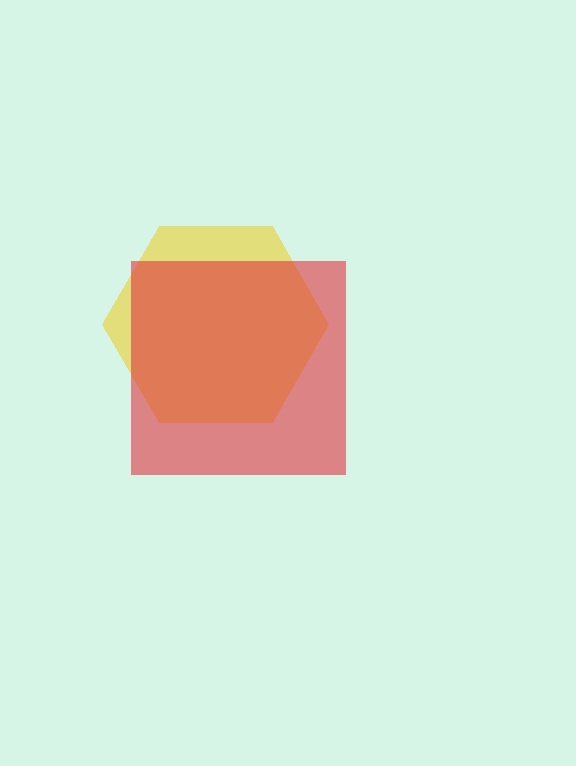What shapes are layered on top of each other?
The layered shapes are: a yellow hexagon, a red square.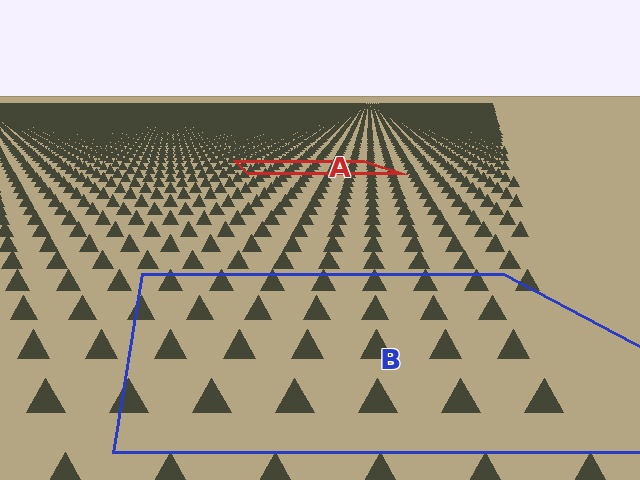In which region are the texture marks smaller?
The texture marks are smaller in region A, because it is farther away.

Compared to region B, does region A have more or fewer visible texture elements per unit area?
Region A has more texture elements per unit area — they are packed more densely because it is farther away.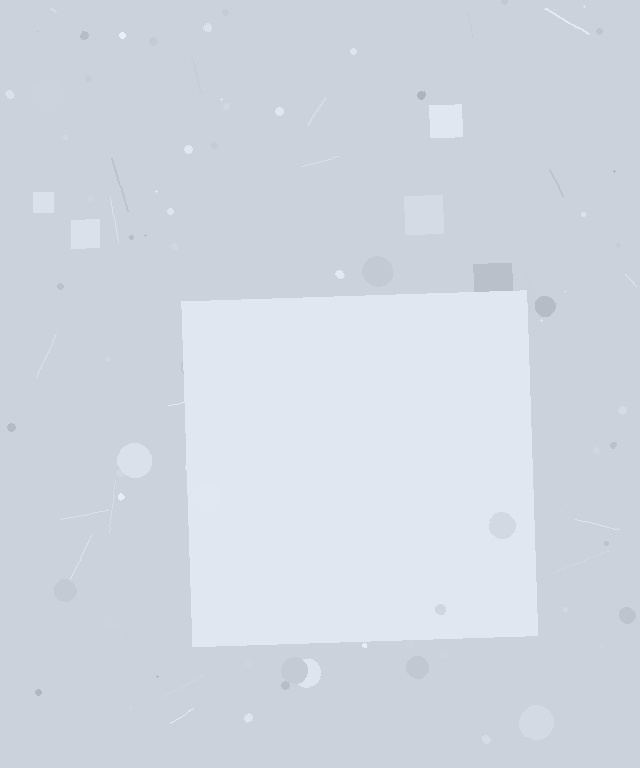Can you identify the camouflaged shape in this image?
The camouflaged shape is a square.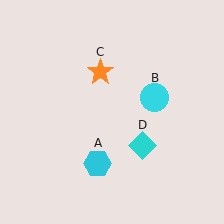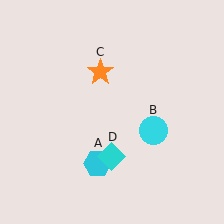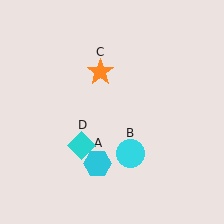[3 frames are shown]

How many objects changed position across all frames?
2 objects changed position: cyan circle (object B), cyan diamond (object D).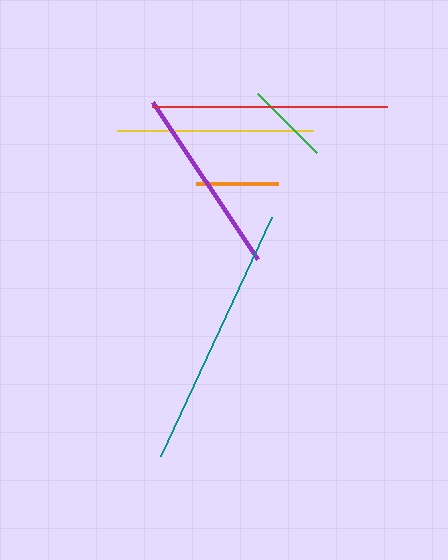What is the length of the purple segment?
The purple segment is approximately 189 pixels long.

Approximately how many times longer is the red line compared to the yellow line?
The red line is approximately 1.2 times the length of the yellow line.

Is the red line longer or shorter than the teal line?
The teal line is longer than the red line.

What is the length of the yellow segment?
The yellow segment is approximately 195 pixels long.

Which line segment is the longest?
The teal line is the longest at approximately 263 pixels.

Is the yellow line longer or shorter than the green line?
The yellow line is longer than the green line.